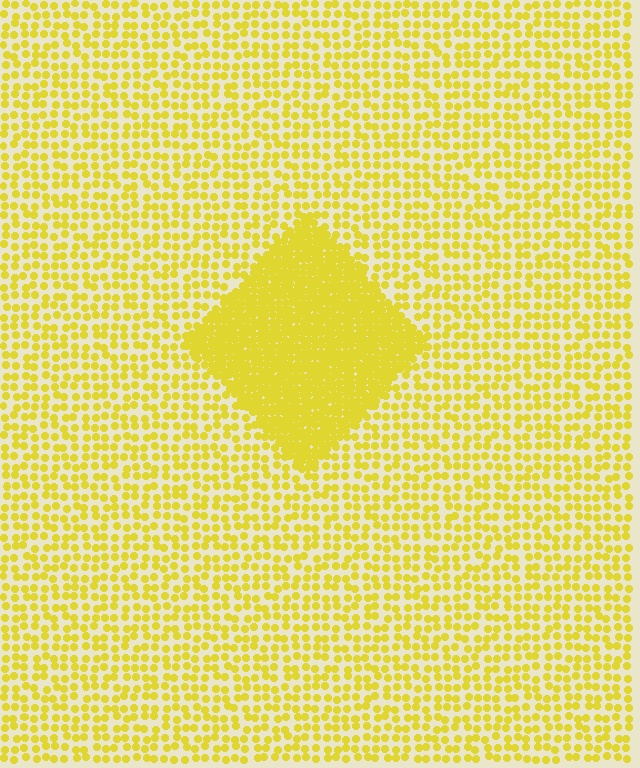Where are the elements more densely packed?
The elements are more densely packed inside the diamond boundary.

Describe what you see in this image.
The image contains small yellow elements arranged at two different densities. A diamond-shaped region is visible where the elements are more densely packed than the surrounding area.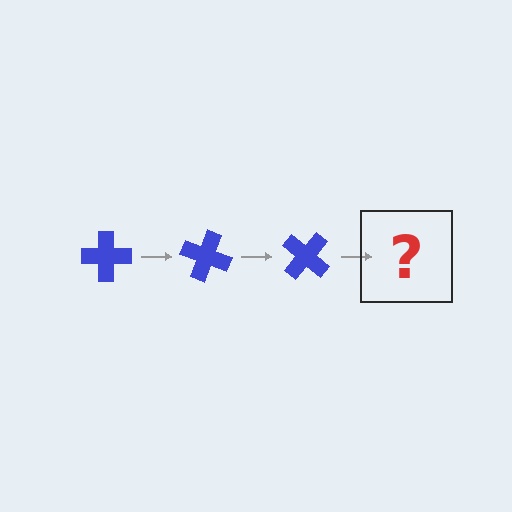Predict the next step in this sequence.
The next step is a blue cross rotated 60 degrees.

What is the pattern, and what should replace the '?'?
The pattern is that the cross rotates 20 degrees each step. The '?' should be a blue cross rotated 60 degrees.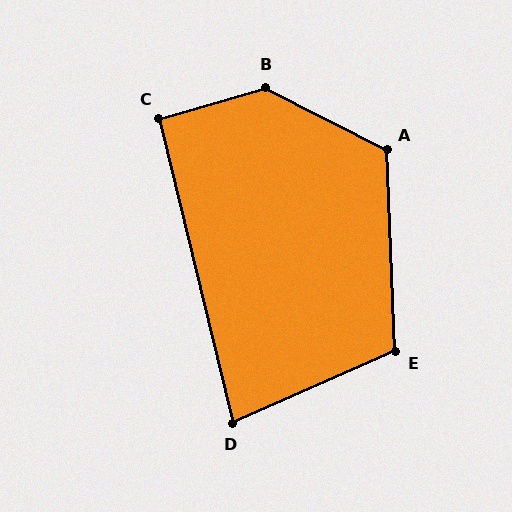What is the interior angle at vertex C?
Approximately 92 degrees (approximately right).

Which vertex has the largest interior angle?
B, at approximately 137 degrees.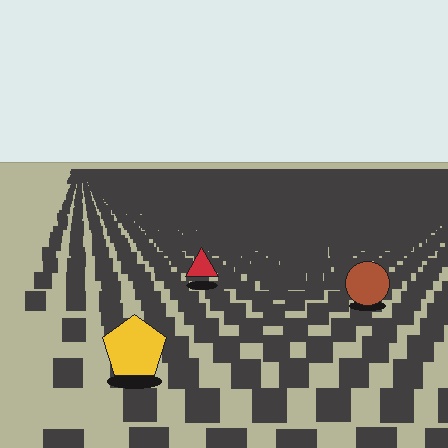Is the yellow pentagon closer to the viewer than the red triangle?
Yes. The yellow pentagon is closer — you can tell from the texture gradient: the ground texture is coarser near it.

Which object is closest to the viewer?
The yellow pentagon is closest. The texture marks near it are larger and more spread out.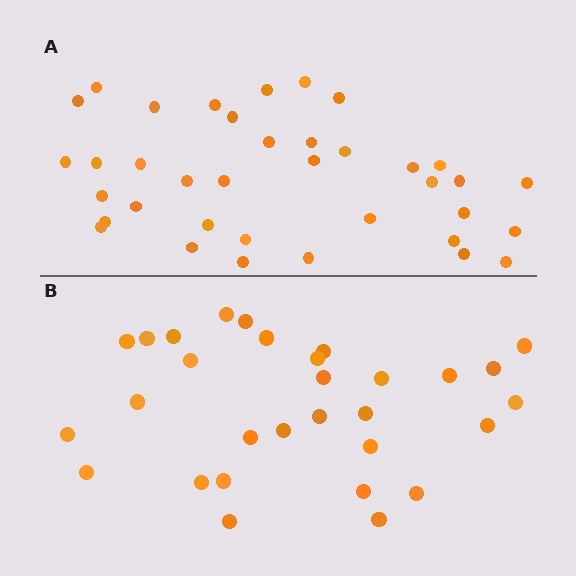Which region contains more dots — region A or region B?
Region A (the top region) has more dots.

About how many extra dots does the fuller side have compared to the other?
Region A has roughly 8 or so more dots than region B.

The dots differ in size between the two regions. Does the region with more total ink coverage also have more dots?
No. Region B has more total ink coverage because its dots are larger, but region A actually contains more individual dots. Total area can be misleading — the number of items is what matters here.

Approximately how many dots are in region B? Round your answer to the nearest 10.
About 30 dots.